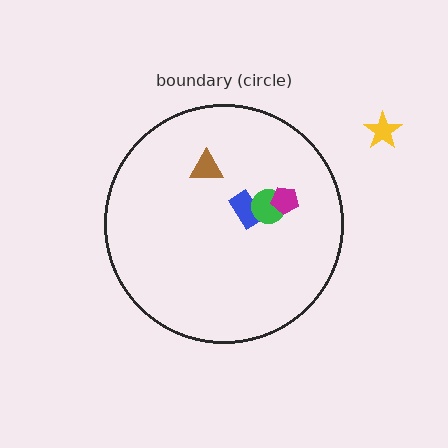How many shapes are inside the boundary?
4 inside, 1 outside.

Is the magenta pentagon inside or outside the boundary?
Inside.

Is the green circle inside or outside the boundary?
Inside.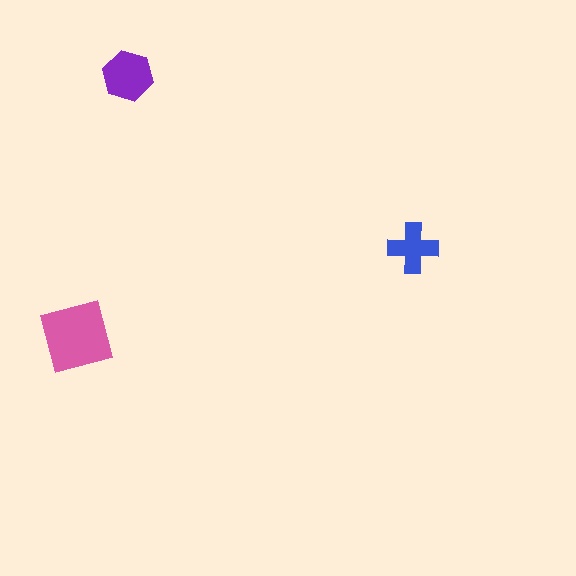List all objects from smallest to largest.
The blue cross, the purple hexagon, the pink square.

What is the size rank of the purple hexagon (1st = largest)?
2nd.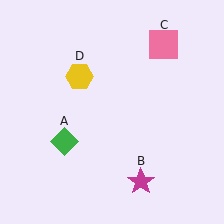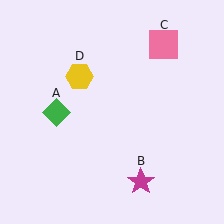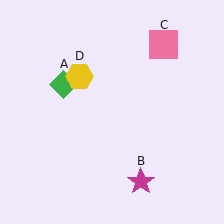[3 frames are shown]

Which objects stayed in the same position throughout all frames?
Magenta star (object B) and pink square (object C) and yellow hexagon (object D) remained stationary.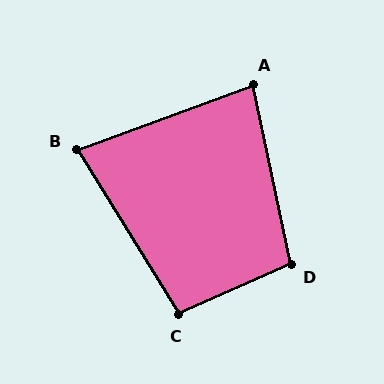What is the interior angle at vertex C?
Approximately 98 degrees (obtuse).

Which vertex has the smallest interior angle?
B, at approximately 78 degrees.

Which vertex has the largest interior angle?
D, at approximately 102 degrees.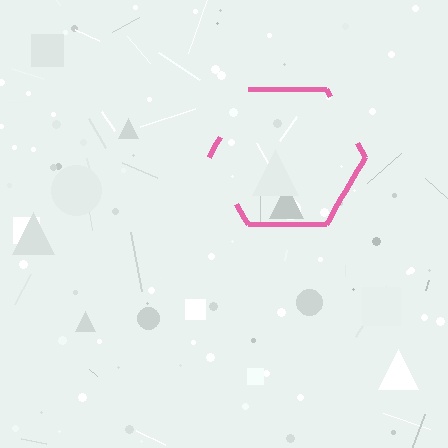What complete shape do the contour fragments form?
The contour fragments form a hexagon.